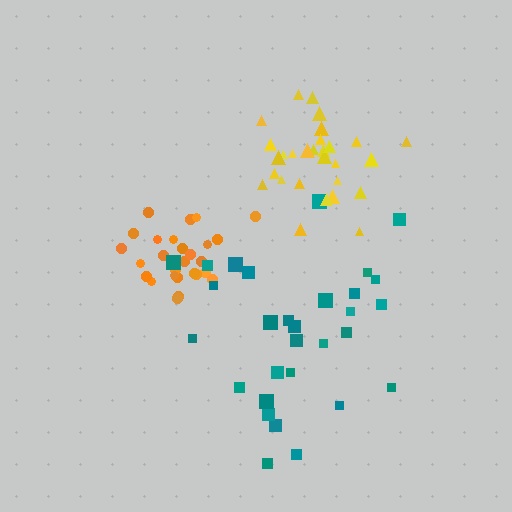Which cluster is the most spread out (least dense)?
Teal.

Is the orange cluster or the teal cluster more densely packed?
Orange.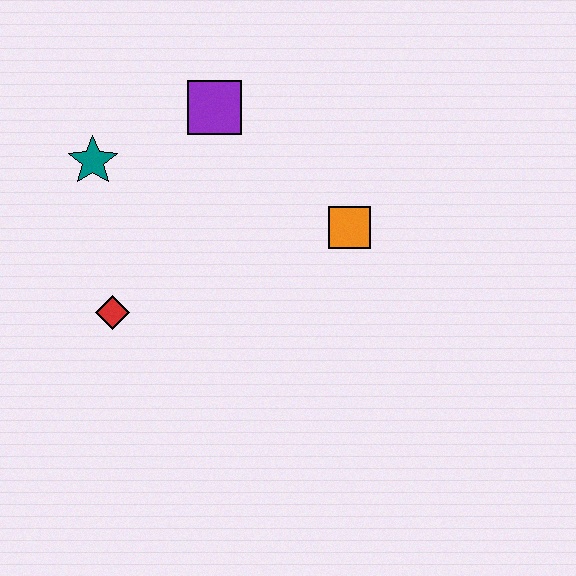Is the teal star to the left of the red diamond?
Yes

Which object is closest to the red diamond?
The teal star is closest to the red diamond.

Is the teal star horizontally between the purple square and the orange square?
No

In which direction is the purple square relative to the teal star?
The purple square is to the right of the teal star.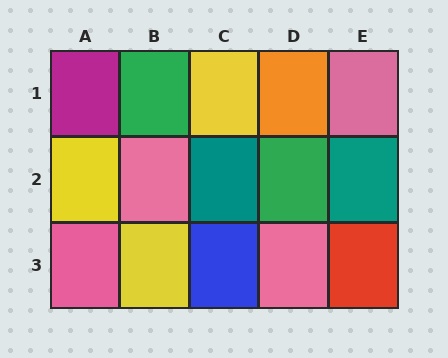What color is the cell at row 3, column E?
Red.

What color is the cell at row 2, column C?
Teal.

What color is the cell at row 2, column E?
Teal.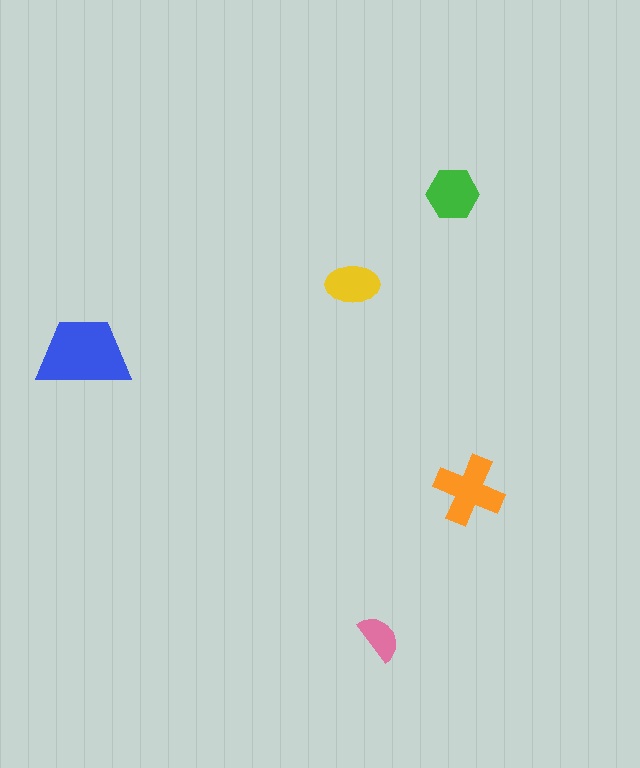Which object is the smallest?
The pink semicircle.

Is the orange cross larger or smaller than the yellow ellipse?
Larger.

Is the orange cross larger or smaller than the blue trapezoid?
Smaller.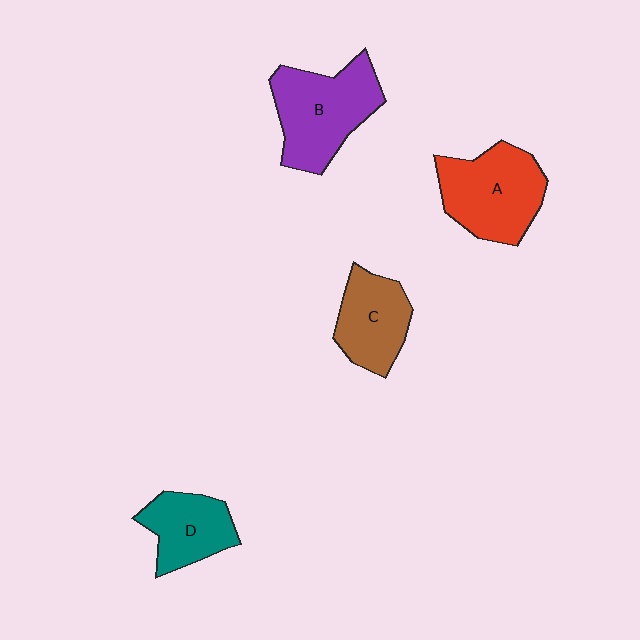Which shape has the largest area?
Shape B (purple).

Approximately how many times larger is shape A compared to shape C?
Approximately 1.4 times.